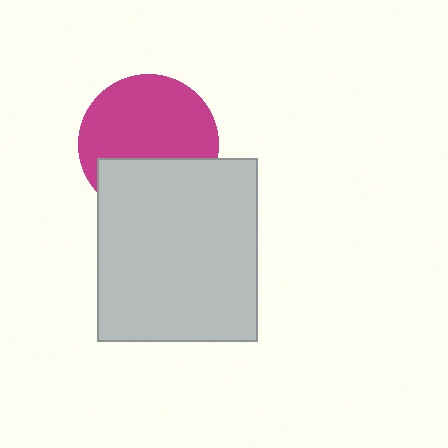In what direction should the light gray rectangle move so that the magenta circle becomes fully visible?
The light gray rectangle should move down. That is the shortest direction to clear the overlap and leave the magenta circle fully visible.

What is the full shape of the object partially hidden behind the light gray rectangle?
The partially hidden object is a magenta circle.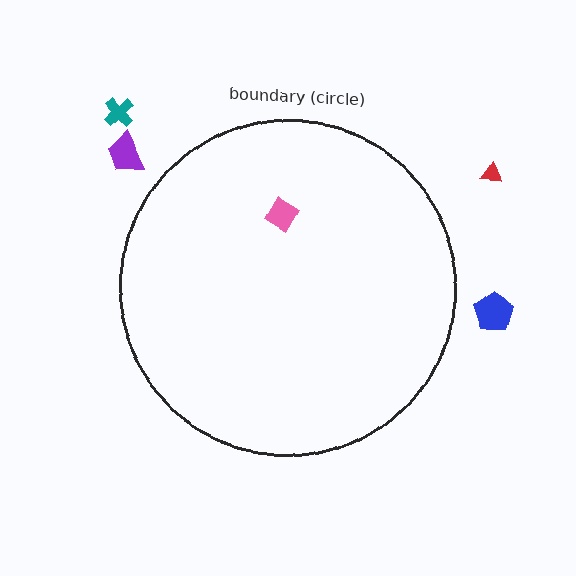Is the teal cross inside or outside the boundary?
Outside.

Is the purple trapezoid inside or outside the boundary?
Outside.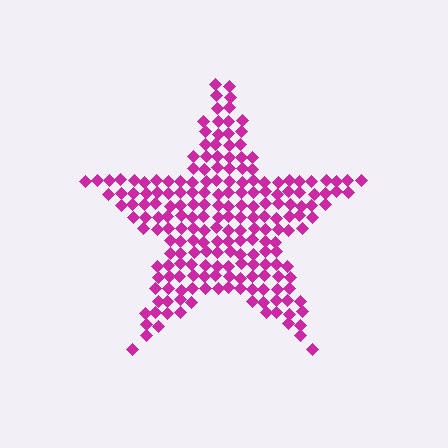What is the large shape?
The large shape is a star.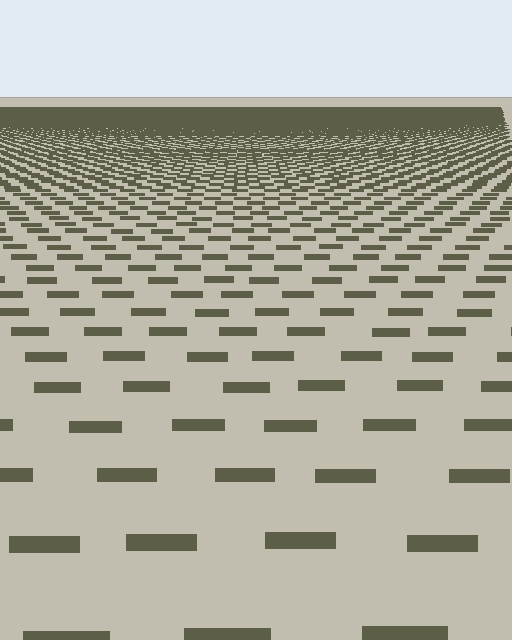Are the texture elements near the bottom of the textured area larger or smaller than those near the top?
Larger. Near the bottom, elements are closer to the viewer and appear at a bigger on-screen size.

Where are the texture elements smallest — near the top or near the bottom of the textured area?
Near the top.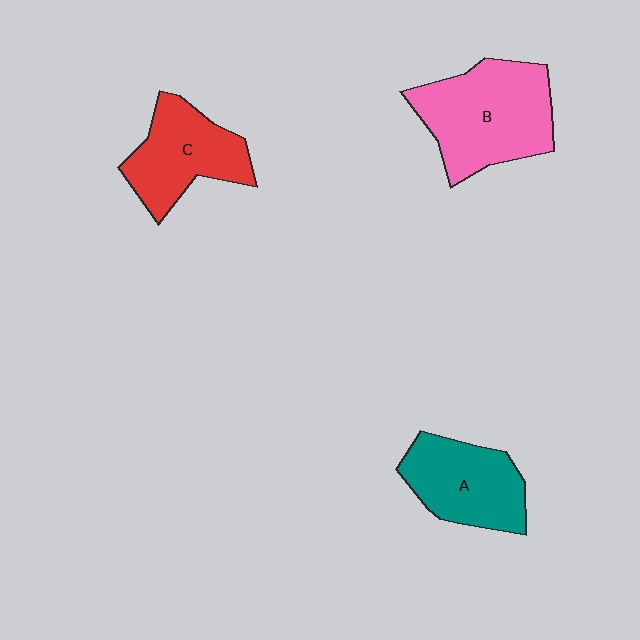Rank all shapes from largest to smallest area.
From largest to smallest: B (pink), C (red), A (teal).